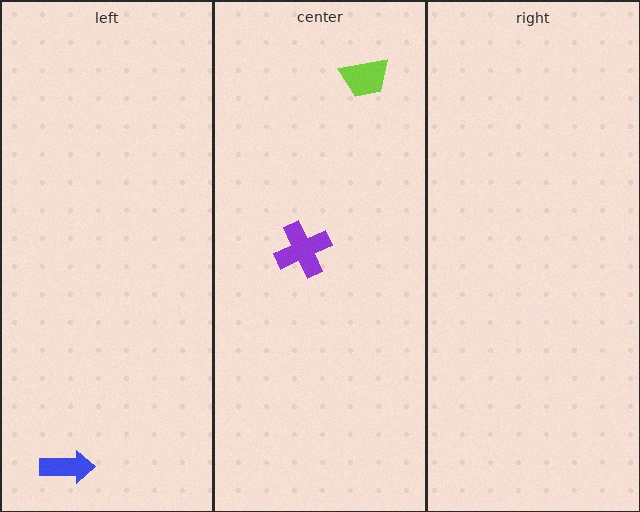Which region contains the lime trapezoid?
The center region.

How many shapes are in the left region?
1.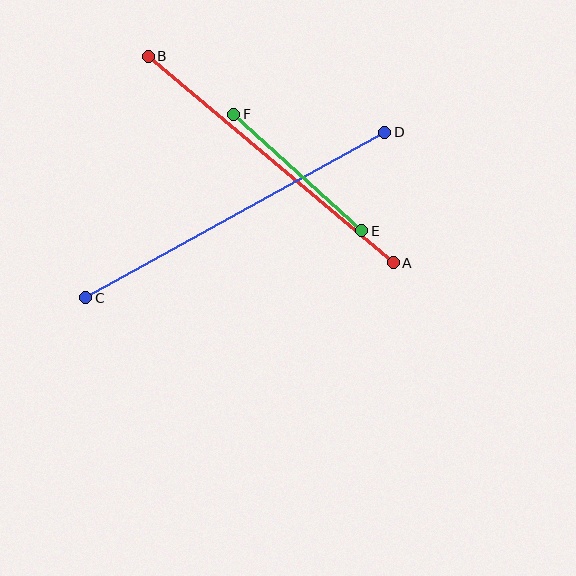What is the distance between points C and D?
The distance is approximately 342 pixels.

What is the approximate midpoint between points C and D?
The midpoint is at approximately (235, 215) pixels.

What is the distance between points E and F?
The distance is approximately 173 pixels.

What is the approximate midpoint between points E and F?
The midpoint is at approximately (298, 173) pixels.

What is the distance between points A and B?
The distance is approximately 321 pixels.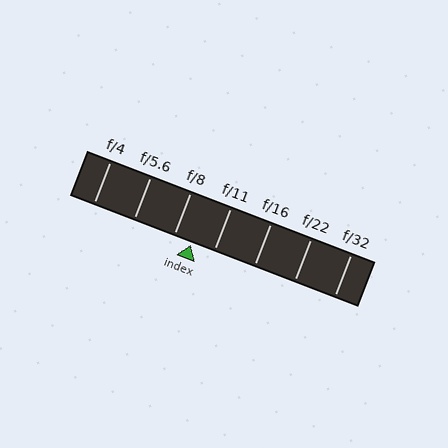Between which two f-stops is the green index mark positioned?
The index mark is between f/8 and f/11.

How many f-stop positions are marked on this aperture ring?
There are 7 f-stop positions marked.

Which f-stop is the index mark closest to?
The index mark is closest to f/8.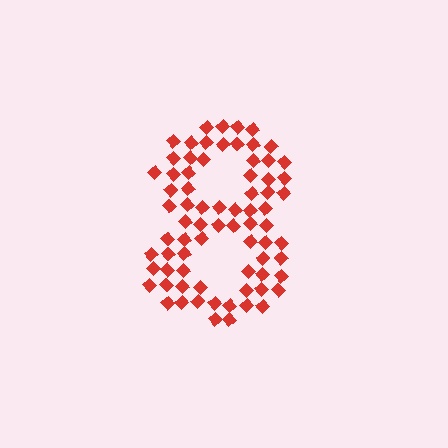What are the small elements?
The small elements are diamonds.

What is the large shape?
The large shape is the digit 8.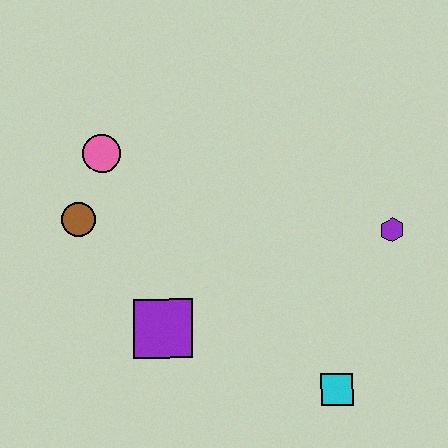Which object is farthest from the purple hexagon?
The brown circle is farthest from the purple hexagon.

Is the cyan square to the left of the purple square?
No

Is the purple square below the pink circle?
Yes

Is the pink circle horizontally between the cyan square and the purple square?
No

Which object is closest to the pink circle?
The brown circle is closest to the pink circle.